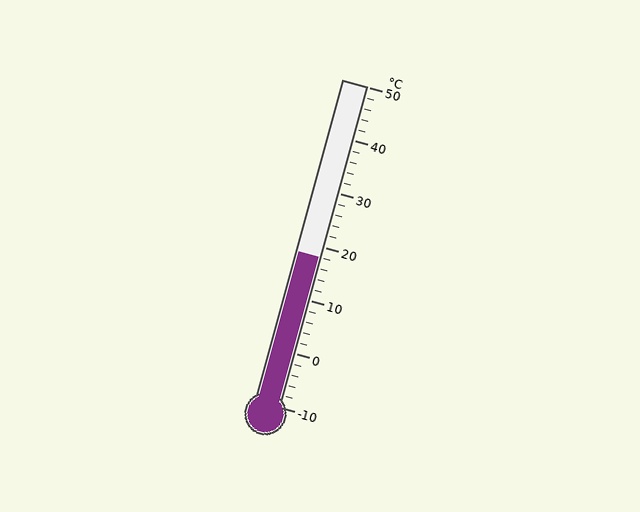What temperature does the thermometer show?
The thermometer shows approximately 18°C.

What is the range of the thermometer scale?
The thermometer scale ranges from -10°C to 50°C.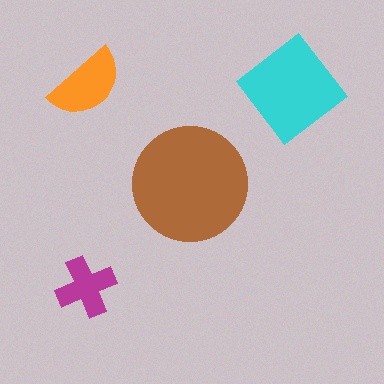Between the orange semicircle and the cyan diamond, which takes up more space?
The cyan diamond.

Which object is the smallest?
The magenta cross.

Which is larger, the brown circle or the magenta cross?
The brown circle.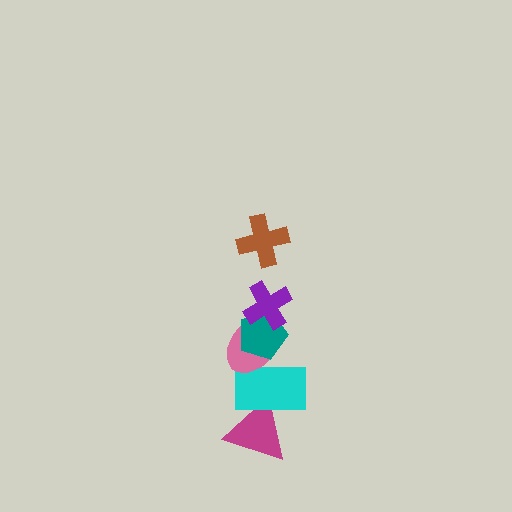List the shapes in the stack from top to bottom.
From top to bottom: the brown cross, the purple cross, the teal pentagon, the pink ellipse, the cyan rectangle, the magenta triangle.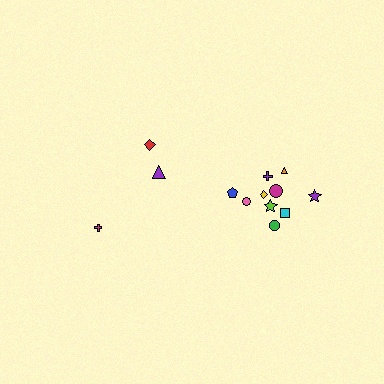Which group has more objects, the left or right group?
The right group.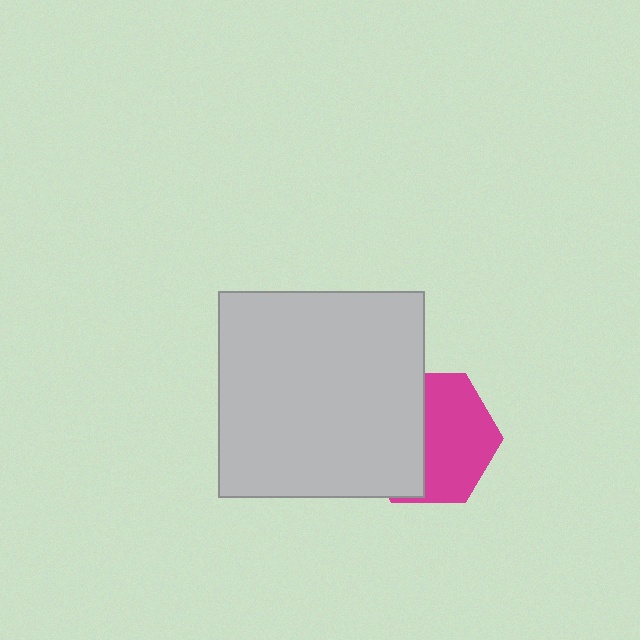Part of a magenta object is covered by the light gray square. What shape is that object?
It is a hexagon.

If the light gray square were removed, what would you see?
You would see the complete magenta hexagon.